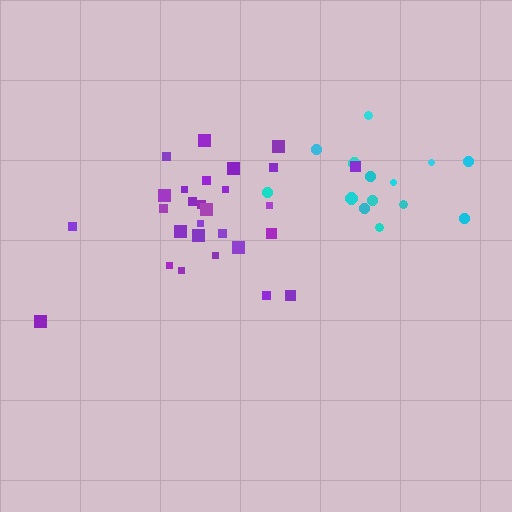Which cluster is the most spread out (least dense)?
Cyan.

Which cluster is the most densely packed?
Purple.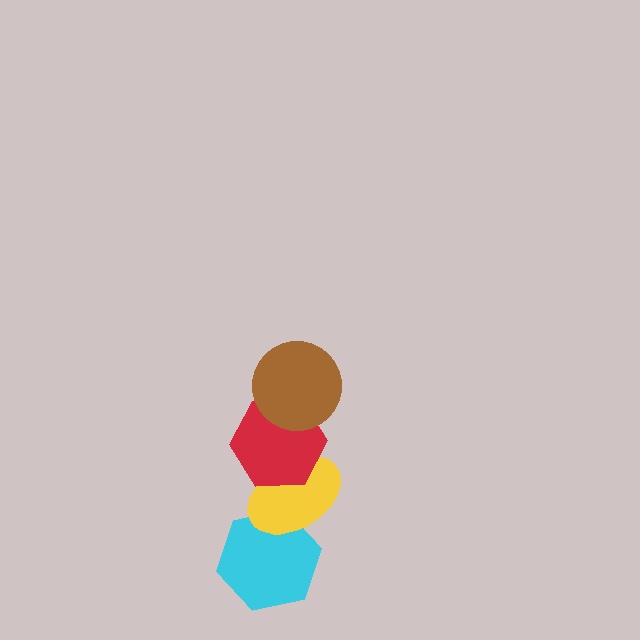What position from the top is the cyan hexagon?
The cyan hexagon is 4th from the top.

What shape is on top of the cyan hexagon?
The yellow ellipse is on top of the cyan hexagon.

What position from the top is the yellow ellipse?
The yellow ellipse is 3rd from the top.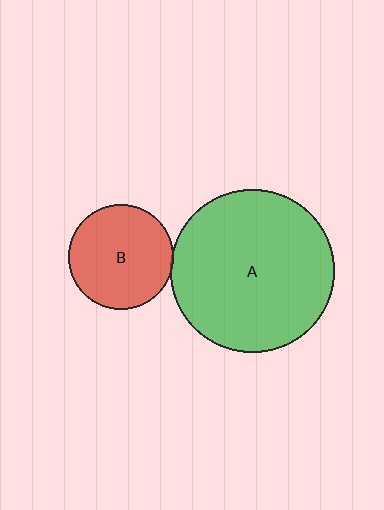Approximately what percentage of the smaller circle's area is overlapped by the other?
Approximately 5%.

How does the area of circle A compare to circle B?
Approximately 2.4 times.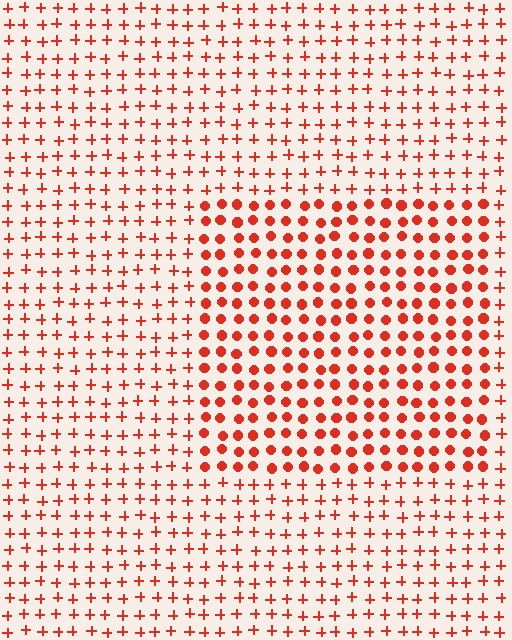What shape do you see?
I see a rectangle.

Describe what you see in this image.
The image is filled with small red elements arranged in a uniform grid. A rectangle-shaped region contains circles, while the surrounding area contains plus signs. The boundary is defined purely by the change in element shape.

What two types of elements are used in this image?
The image uses circles inside the rectangle region and plus signs outside it.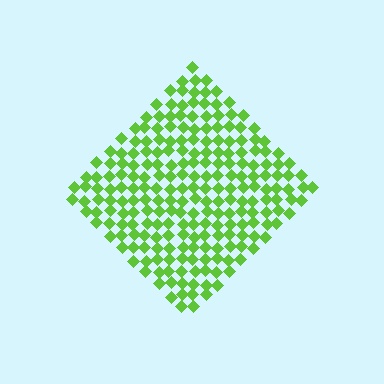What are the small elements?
The small elements are diamonds.